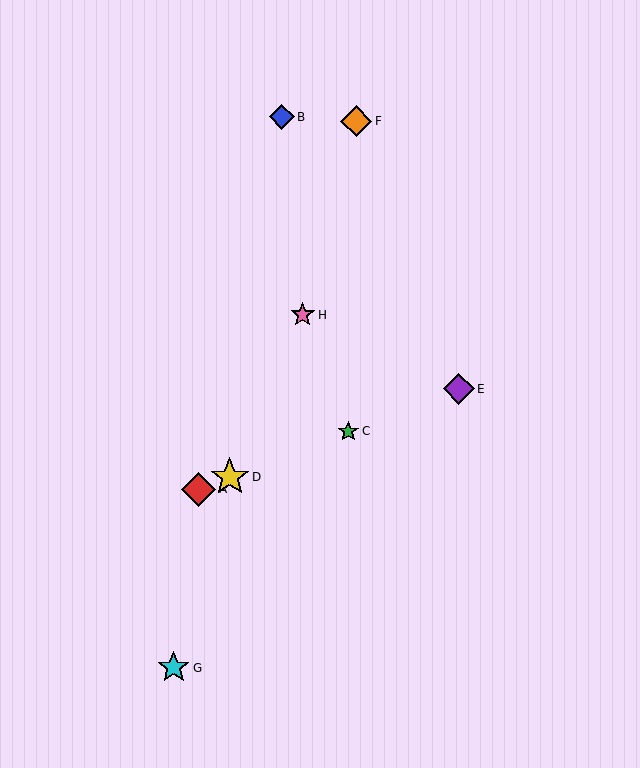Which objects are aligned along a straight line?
Objects A, C, D, E are aligned along a straight line.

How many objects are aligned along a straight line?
4 objects (A, C, D, E) are aligned along a straight line.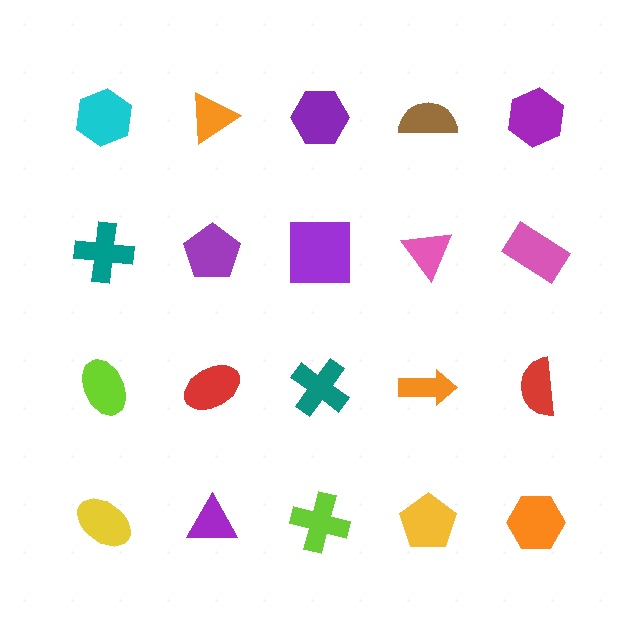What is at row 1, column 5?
A purple hexagon.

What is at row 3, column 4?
An orange arrow.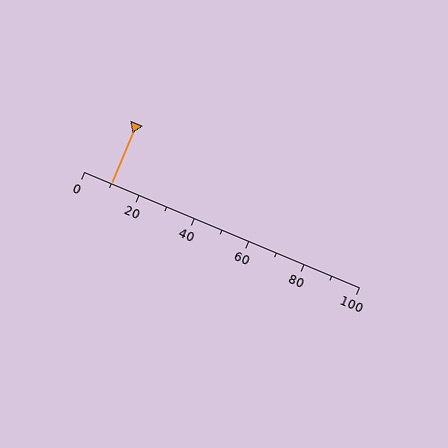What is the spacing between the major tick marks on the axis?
The major ticks are spaced 20 apart.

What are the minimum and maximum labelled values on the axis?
The axis runs from 0 to 100.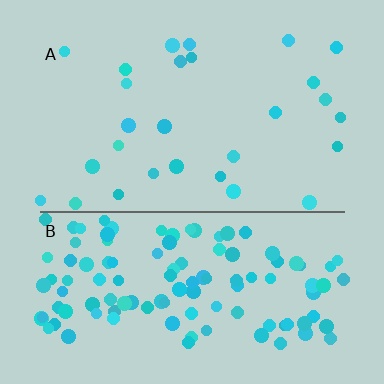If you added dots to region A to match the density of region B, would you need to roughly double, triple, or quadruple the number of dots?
Approximately quadruple.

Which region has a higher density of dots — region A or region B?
B (the bottom).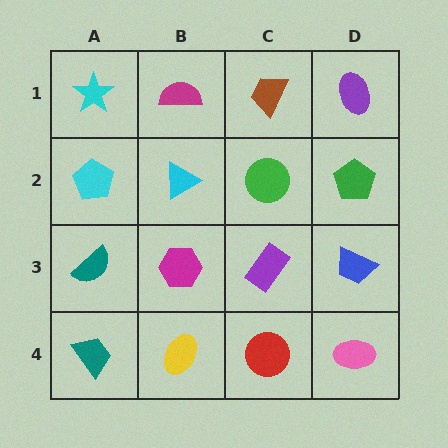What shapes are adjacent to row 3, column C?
A green circle (row 2, column C), a red circle (row 4, column C), a magenta hexagon (row 3, column B), a blue trapezoid (row 3, column D).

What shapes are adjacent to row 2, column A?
A cyan star (row 1, column A), a teal semicircle (row 3, column A), a cyan triangle (row 2, column B).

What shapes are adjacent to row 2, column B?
A magenta semicircle (row 1, column B), a magenta hexagon (row 3, column B), a cyan pentagon (row 2, column A), a green circle (row 2, column C).